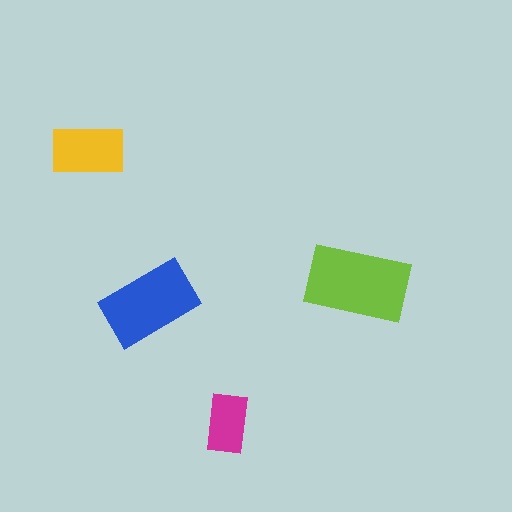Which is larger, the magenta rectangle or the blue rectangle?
The blue one.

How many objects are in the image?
There are 4 objects in the image.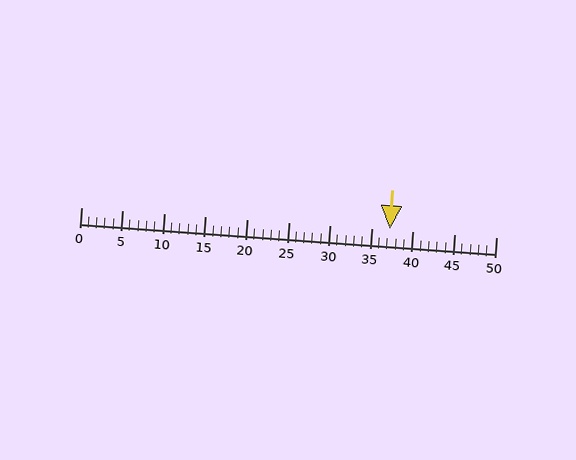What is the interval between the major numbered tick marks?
The major tick marks are spaced 5 units apart.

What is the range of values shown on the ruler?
The ruler shows values from 0 to 50.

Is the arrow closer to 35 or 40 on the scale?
The arrow is closer to 35.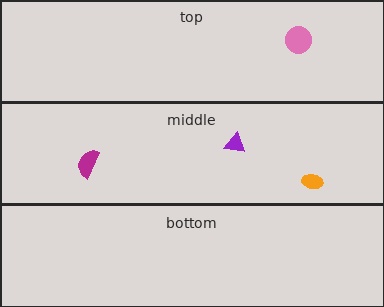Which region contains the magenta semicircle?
The middle region.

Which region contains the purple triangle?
The middle region.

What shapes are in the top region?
The pink circle.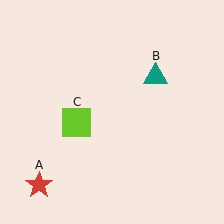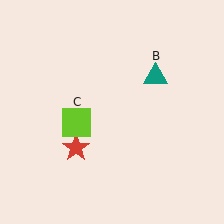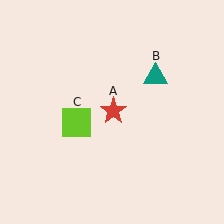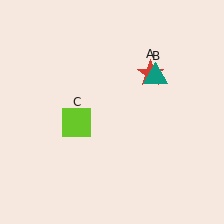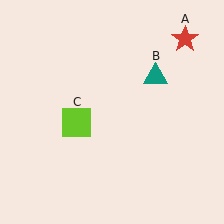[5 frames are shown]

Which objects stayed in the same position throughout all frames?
Teal triangle (object B) and lime square (object C) remained stationary.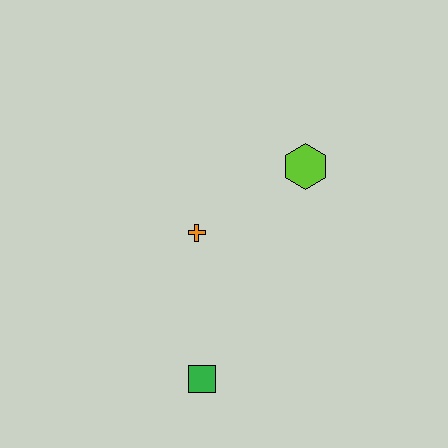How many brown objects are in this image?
There are no brown objects.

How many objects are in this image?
There are 3 objects.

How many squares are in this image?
There is 1 square.